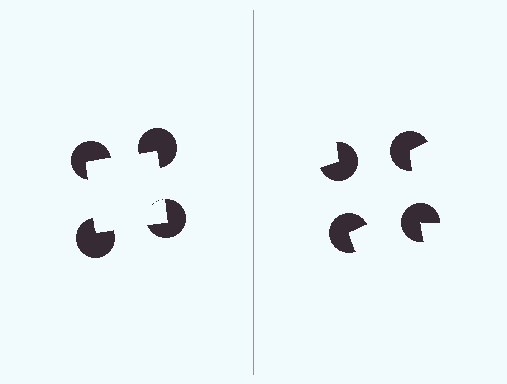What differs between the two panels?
The pac-man discs are positioned identically on both sides; only the wedge orientations differ. On the left they align to a square; on the right they are misaligned.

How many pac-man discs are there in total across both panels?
8 — 4 on each side.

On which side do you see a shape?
An illusory square appears on the left side. On the right side the wedge cuts are rotated, so no coherent shape forms.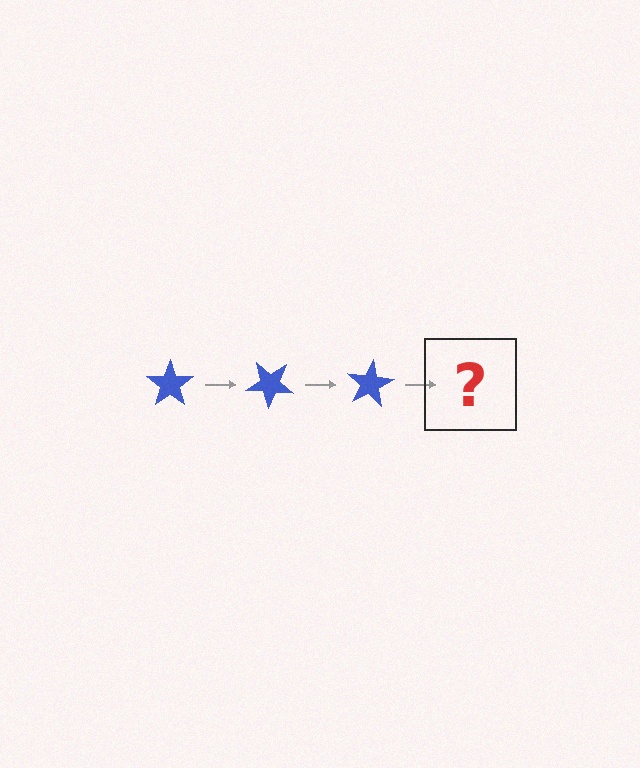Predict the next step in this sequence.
The next step is a blue star rotated 120 degrees.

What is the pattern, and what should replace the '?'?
The pattern is that the star rotates 40 degrees each step. The '?' should be a blue star rotated 120 degrees.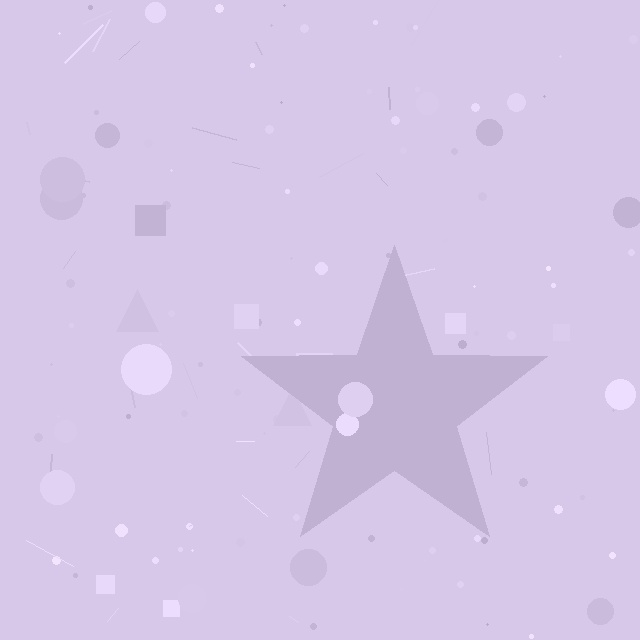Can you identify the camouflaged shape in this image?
The camouflaged shape is a star.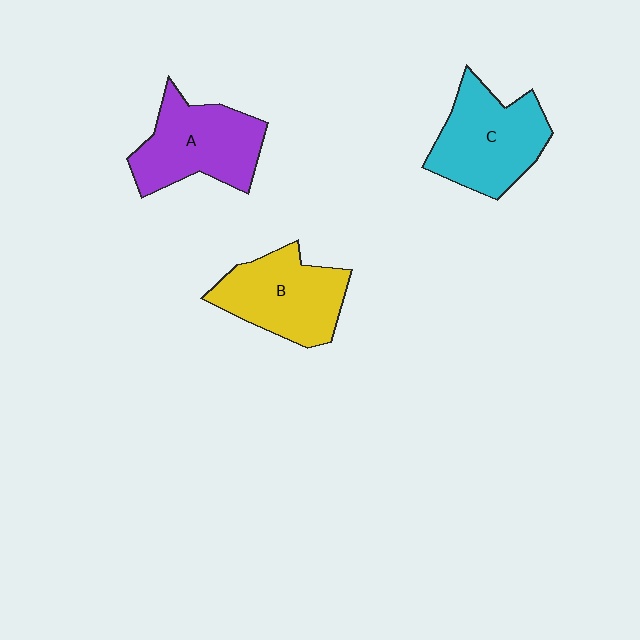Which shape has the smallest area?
Shape B (yellow).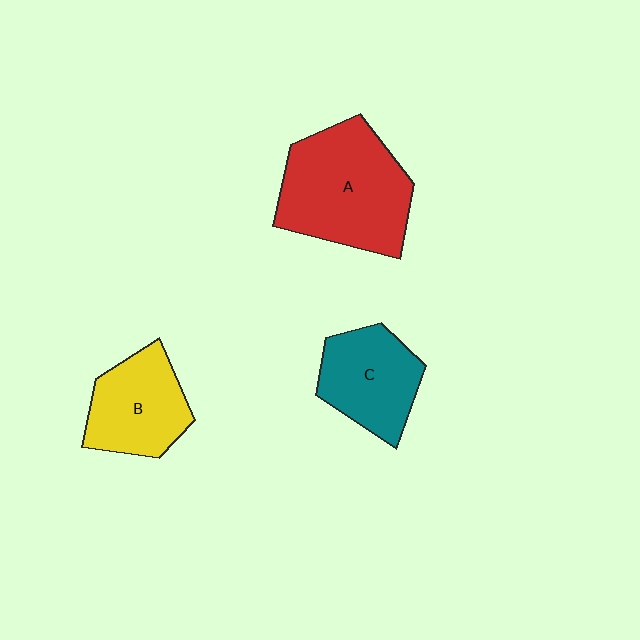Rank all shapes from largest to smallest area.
From largest to smallest: A (red), C (teal), B (yellow).